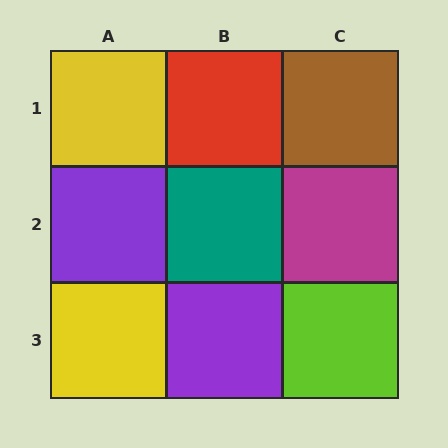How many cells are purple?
2 cells are purple.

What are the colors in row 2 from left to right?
Purple, teal, magenta.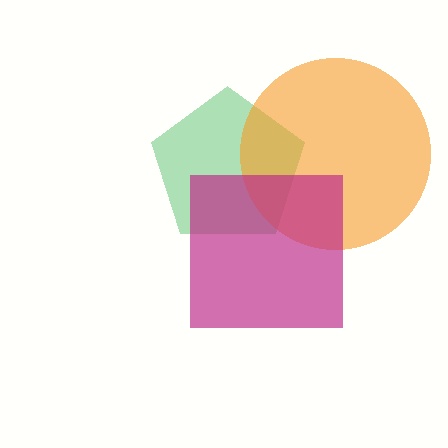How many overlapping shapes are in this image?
There are 3 overlapping shapes in the image.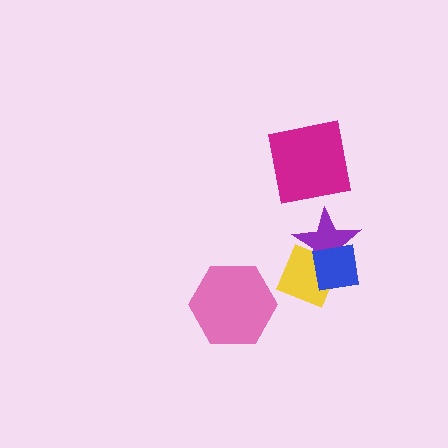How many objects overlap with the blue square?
2 objects overlap with the blue square.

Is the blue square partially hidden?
No, no other shape covers it.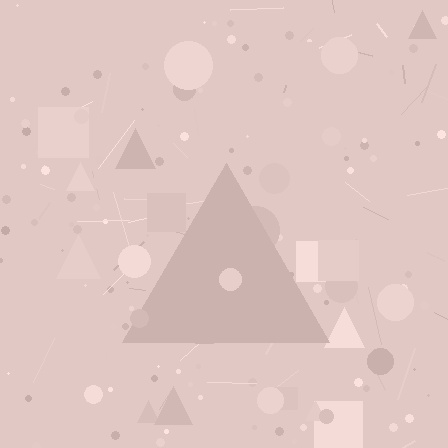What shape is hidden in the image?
A triangle is hidden in the image.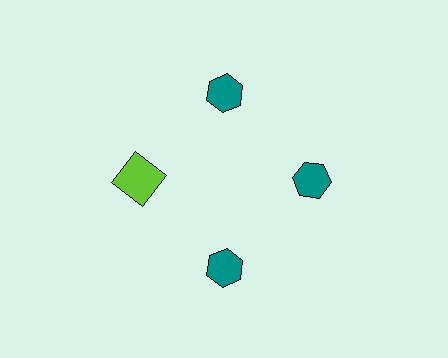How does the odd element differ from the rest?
It differs in both color (lime instead of teal) and shape (square instead of hexagon).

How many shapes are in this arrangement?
There are 4 shapes arranged in a ring pattern.